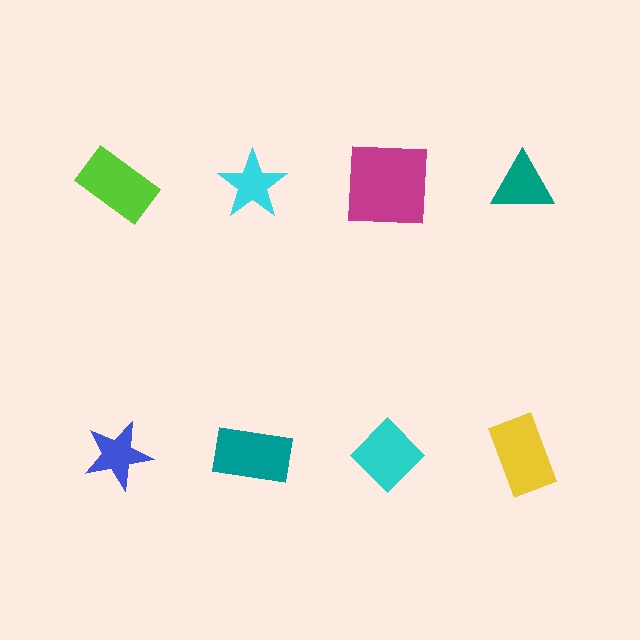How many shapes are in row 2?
4 shapes.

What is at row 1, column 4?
A teal triangle.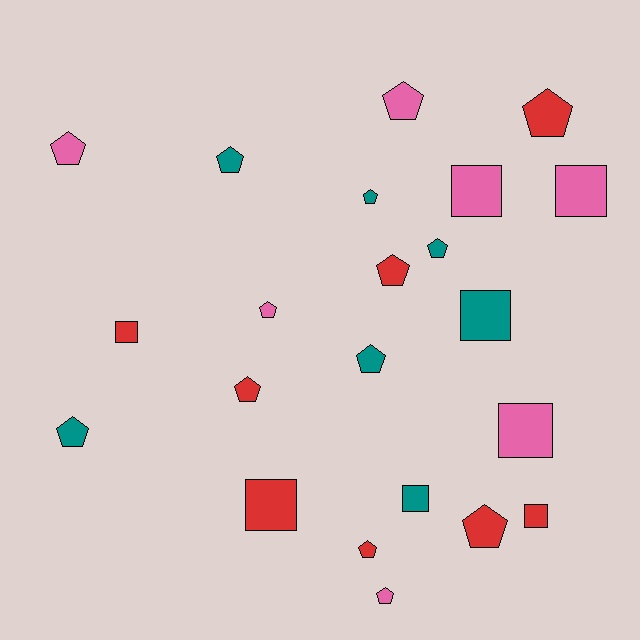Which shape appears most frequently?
Pentagon, with 14 objects.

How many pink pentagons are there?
There are 4 pink pentagons.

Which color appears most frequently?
Red, with 8 objects.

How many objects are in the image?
There are 22 objects.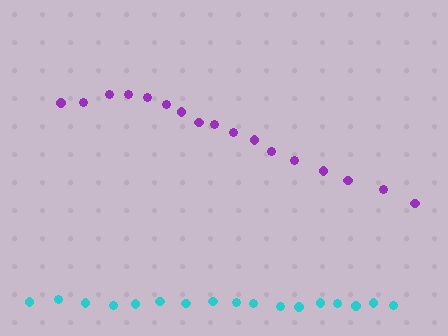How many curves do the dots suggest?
There are 2 distinct paths.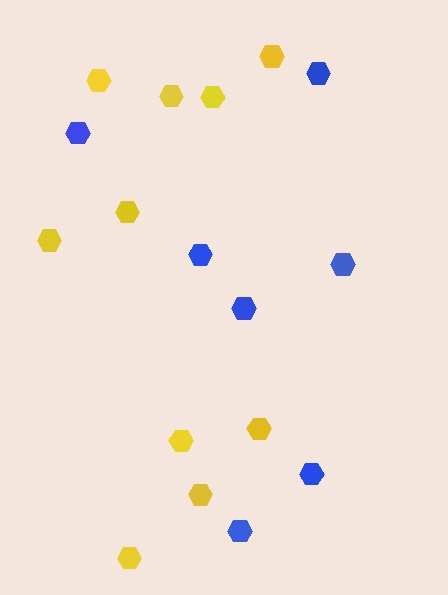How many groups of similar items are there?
There are 2 groups: one group of blue hexagons (7) and one group of yellow hexagons (10).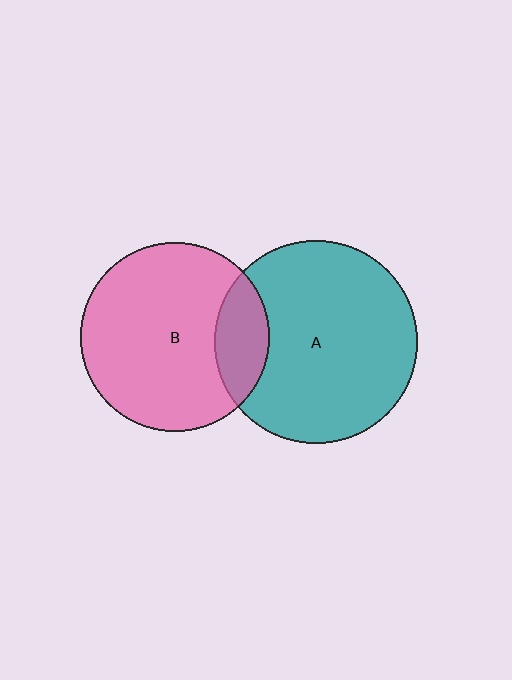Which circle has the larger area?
Circle A (teal).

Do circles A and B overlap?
Yes.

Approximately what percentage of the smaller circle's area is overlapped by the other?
Approximately 20%.